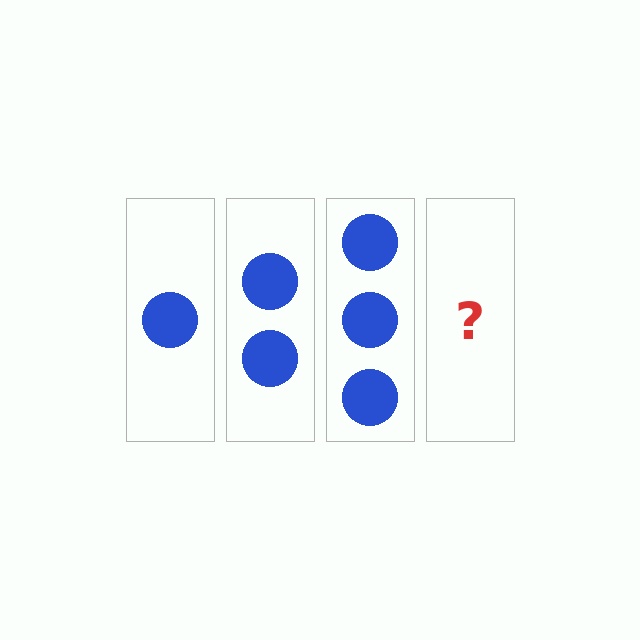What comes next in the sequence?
The next element should be 4 circles.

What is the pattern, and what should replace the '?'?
The pattern is that each step adds one more circle. The '?' should be 4 circles.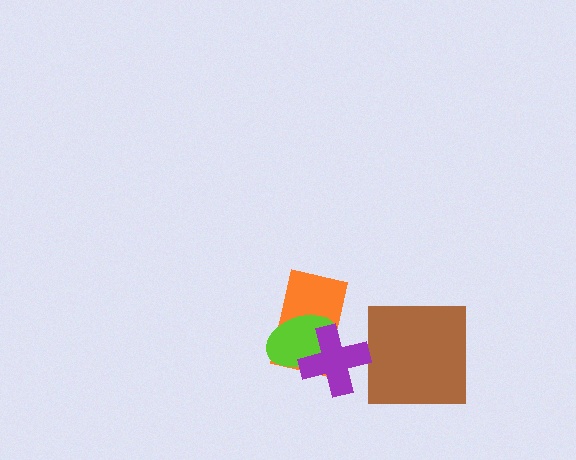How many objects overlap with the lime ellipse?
2 objects overlap with the lime ellipse.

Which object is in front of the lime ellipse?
The purple cross is in front of the lime ellipse.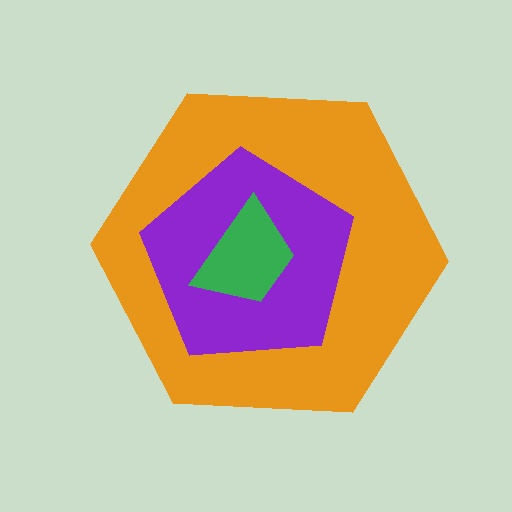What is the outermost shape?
The orange hexagon.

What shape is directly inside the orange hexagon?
The purple pentagon.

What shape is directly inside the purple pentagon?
The green trapezoid.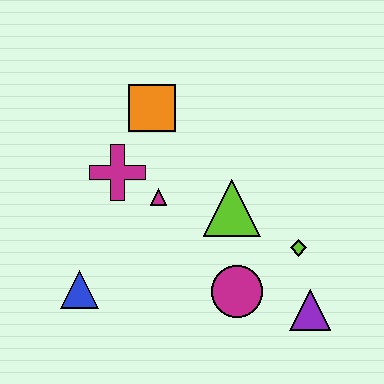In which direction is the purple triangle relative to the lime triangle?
The purple triangle is below the lime triangle.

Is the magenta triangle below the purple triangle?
No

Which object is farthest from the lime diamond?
The blue triangle is farthest from the lime diamond.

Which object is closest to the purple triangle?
The lime diamond is closest to the purple triangle.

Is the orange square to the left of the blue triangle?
No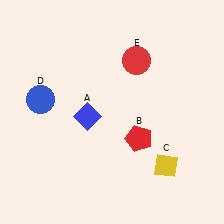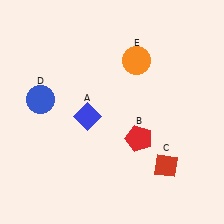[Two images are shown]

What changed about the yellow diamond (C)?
In Image 1, C is yellow. In Image 2, it changed to red.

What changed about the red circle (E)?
In Image 1, E is red. In Image 2, it changed to orange.